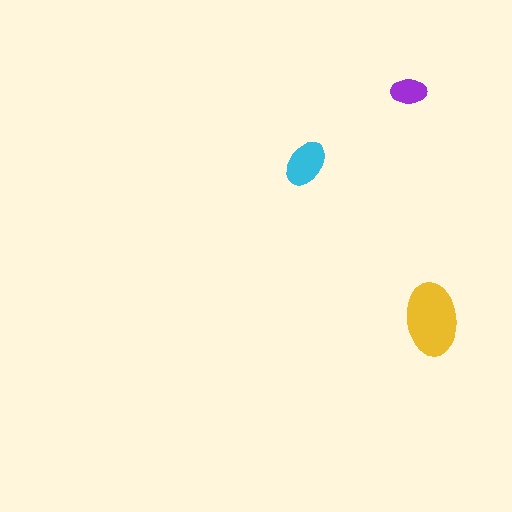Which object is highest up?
The purple ellipse is topmost.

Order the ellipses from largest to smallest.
the yellow one, the cyan one, the purple one.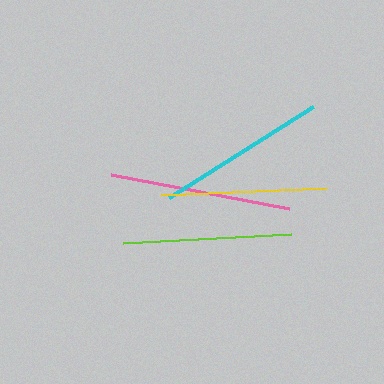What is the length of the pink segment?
The pink segment is approximately 181 pixels long.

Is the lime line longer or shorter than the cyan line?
The cyan line is longer than the lime line.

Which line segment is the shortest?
The yellow line is the shortest at approximately 165 pixels.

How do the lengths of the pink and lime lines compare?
The pink and lime lines are approximately the same length.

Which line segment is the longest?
The pink line is the longest at approximately 181 pixels.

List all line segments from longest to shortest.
From longest to shortest: pink, cyan, lime, yellow.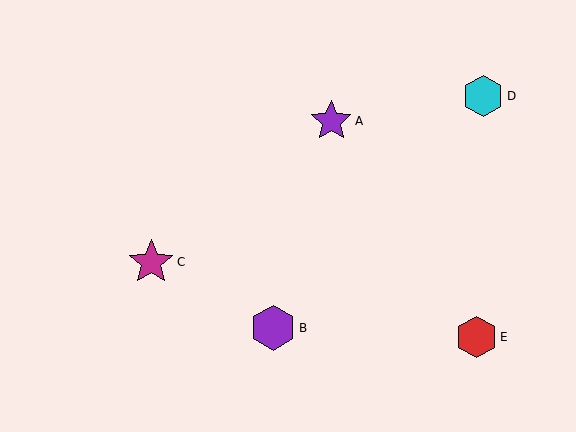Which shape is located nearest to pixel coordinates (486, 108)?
The cyan hexagon (labeled D) at (483, 96) is nearest to that location.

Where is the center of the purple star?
The center of the purple star is at (331, 121).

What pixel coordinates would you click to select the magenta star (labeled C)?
Click at (151, 262) to select the magenta star C.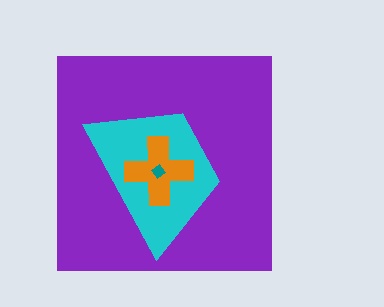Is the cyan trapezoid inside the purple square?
Yes.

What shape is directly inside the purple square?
The cyan trapezoid.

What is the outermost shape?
The purple square.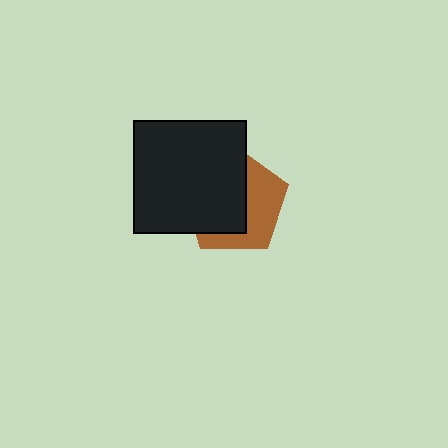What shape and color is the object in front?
The object in front is a black square.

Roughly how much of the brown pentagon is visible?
A small part of it is visible (roughly 43%).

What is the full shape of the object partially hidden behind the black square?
The partially hidden object is a brown pentagon.